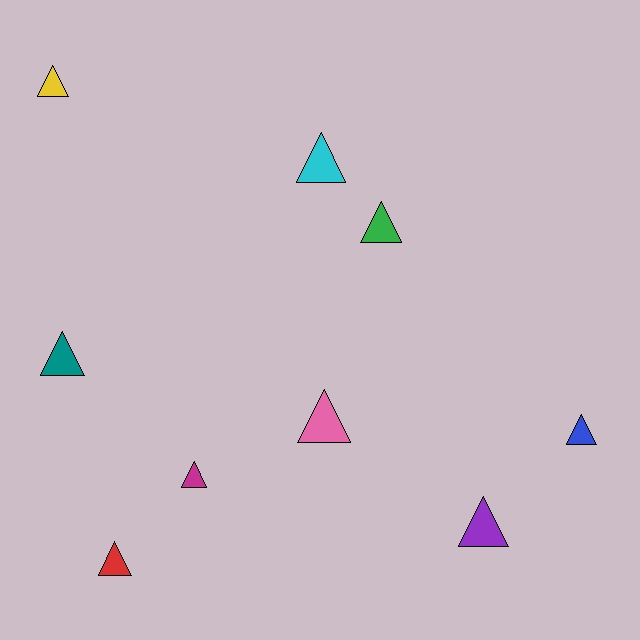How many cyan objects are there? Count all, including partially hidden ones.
There is 1 cyan object.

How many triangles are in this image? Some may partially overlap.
There are 9 triangles.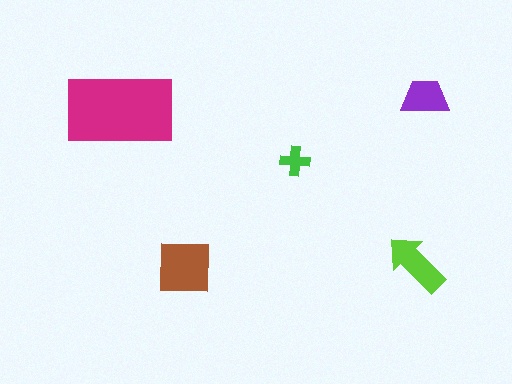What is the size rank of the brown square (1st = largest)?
2nd.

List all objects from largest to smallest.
The magenta rectangle, the brown square, the lime arrow, the purple trapezoid, the green cross.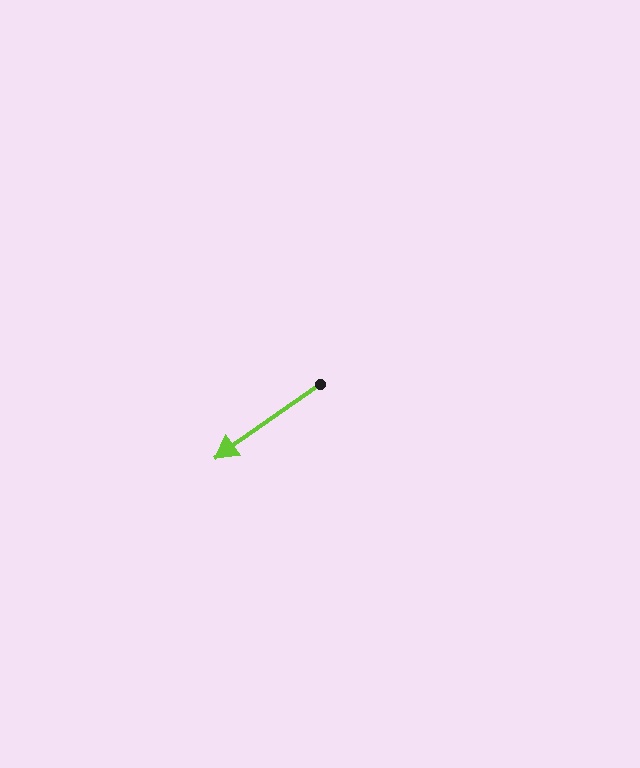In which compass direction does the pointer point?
Southwest.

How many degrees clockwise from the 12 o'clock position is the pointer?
Approximately 235 degrees.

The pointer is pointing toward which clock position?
Roughly 8 o'clock.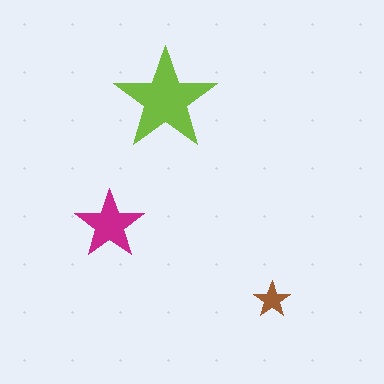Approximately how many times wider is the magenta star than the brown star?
About 2 times wider.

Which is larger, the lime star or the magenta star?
The lime one.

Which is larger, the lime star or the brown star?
The lime one.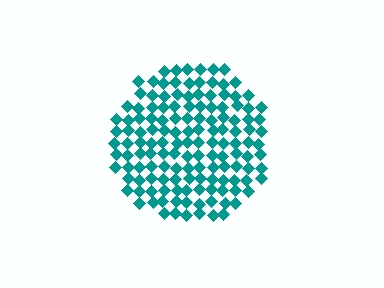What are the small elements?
The small elements are diamonds.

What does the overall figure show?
The overall figure shows a circle.